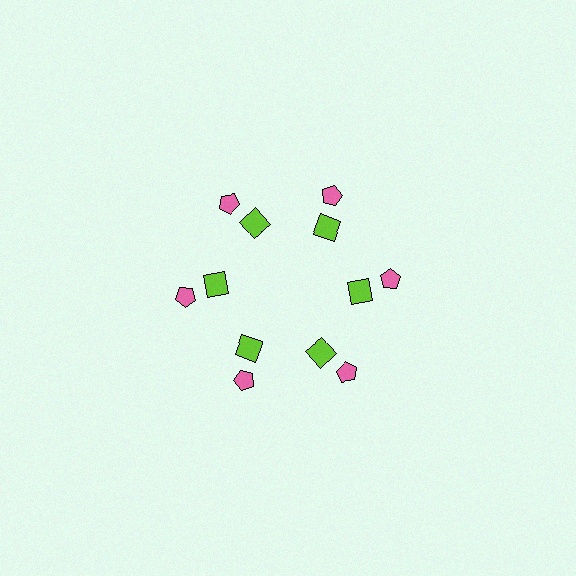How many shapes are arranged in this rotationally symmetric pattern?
There are 12 shapes, arranged in 6 groups of 2.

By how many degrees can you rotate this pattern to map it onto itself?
The pattern maps onto itself every 60 degrees of rotation.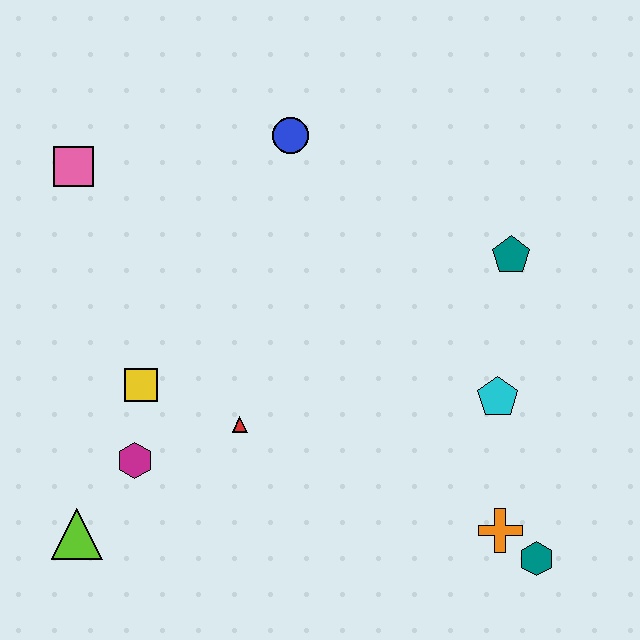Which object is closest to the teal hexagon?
The orange cross is closest to the teal hexagon.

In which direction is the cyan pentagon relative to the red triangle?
The cyan pentagon is to the right of the red triangle.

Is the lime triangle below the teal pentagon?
Yes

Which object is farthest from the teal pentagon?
The lime triangle is farthest from the teal pentagon.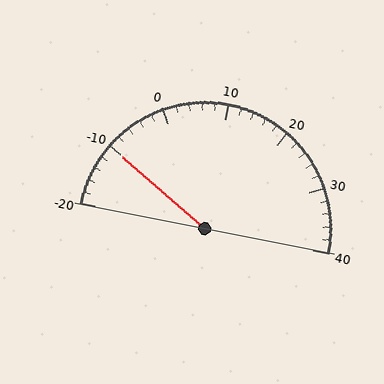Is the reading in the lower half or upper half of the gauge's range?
The reading is in the lower half of the range (-20 to 40).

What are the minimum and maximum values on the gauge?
The gauge ranges from -20 to 40.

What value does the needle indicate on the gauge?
The needle indicates approximately -10.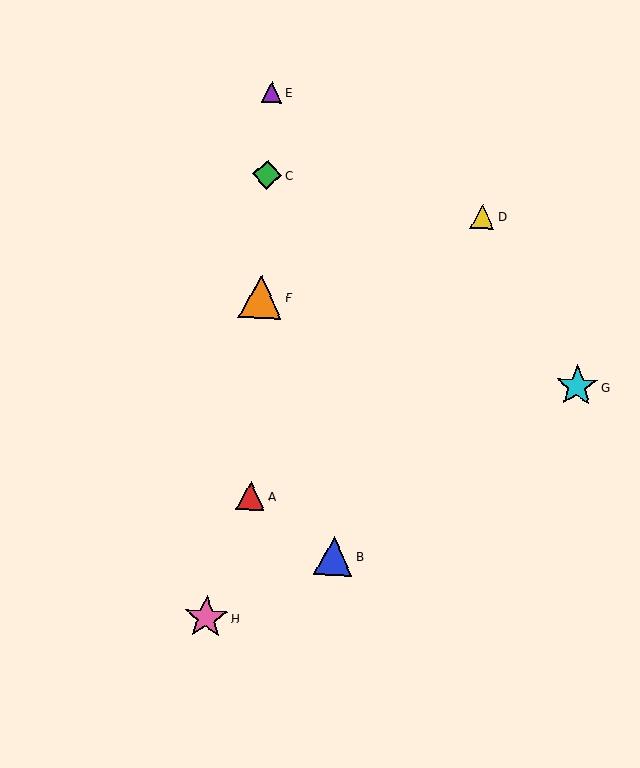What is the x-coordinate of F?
Object F is at x≈261.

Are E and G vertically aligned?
No, E is at x≈271 and G is at x≈577.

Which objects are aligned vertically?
Objects A, C, E, F are aligned vertically.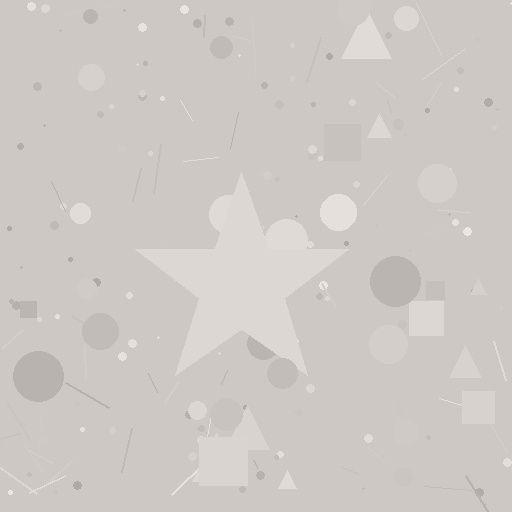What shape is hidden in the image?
A star is hidden in the image.